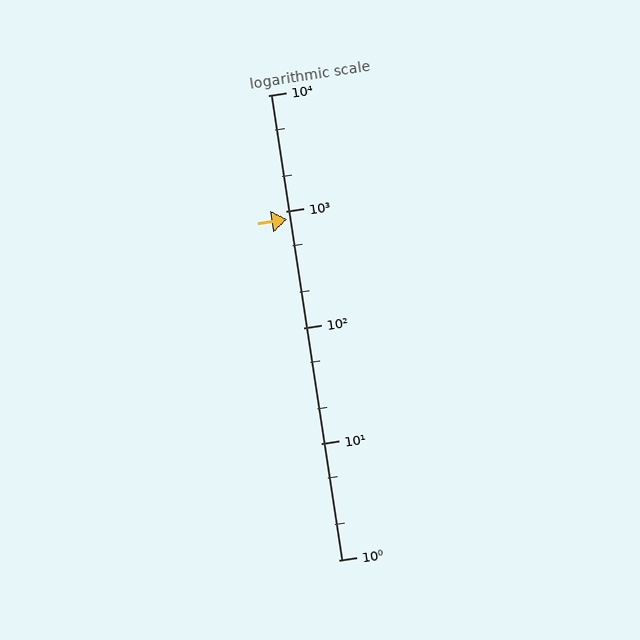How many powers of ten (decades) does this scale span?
The scale spans 4 decades, from 1 to 10000.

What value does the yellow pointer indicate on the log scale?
The pointer indicates approximately 850.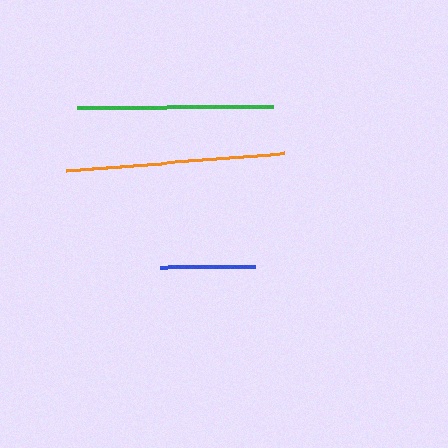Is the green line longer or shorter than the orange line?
The orange line is longer than the green line.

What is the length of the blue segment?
The blue segment is approximately 95 pixels long.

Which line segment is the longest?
The orange line is the longest at approximately 219 pixels.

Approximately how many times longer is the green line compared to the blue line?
The green line is approximately 2.1 times the length of the blue line.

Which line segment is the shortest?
The blue line is the shortest at approximately 95 pixels.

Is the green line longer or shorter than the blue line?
The green line is longer than the blue line.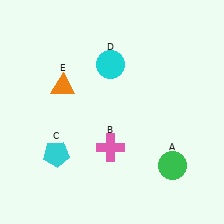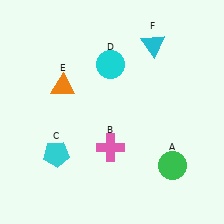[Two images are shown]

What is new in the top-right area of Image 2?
A cyan triangle (F) was added in the top-right area of Image 2.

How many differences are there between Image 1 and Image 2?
There is 1 difference between the two images.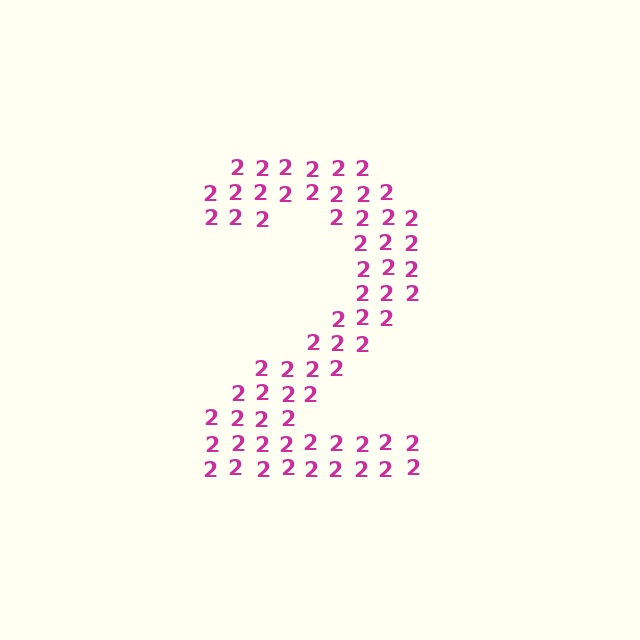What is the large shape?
The large shape is the digit 2.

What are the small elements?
The small elements are digit 2's.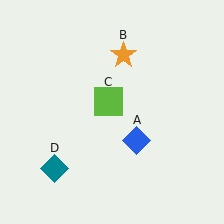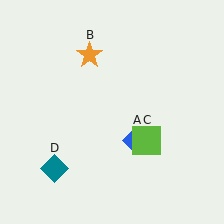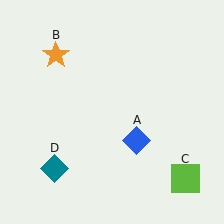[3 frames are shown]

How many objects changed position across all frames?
2 objects changed position: orange star (object B), lime square (object C).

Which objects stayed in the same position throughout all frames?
Blue diamond (object A) and teal diamond (object D) remained stationary.